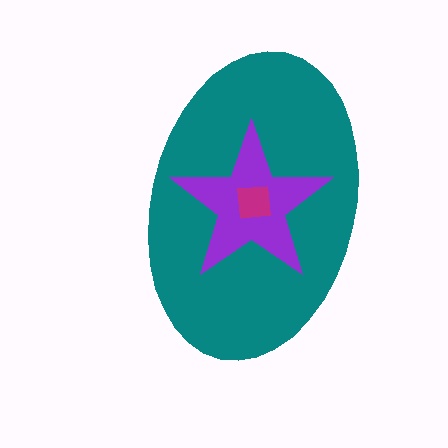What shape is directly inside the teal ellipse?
The purple star.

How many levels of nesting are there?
3.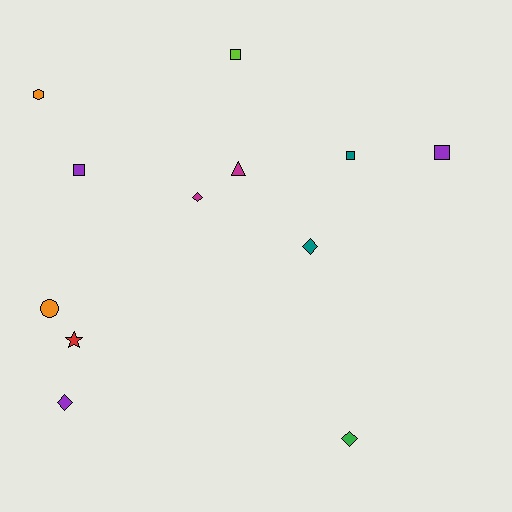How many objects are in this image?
There are 12 objects.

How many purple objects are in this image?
There are 3 purple objects.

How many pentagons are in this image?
There are no pentagons.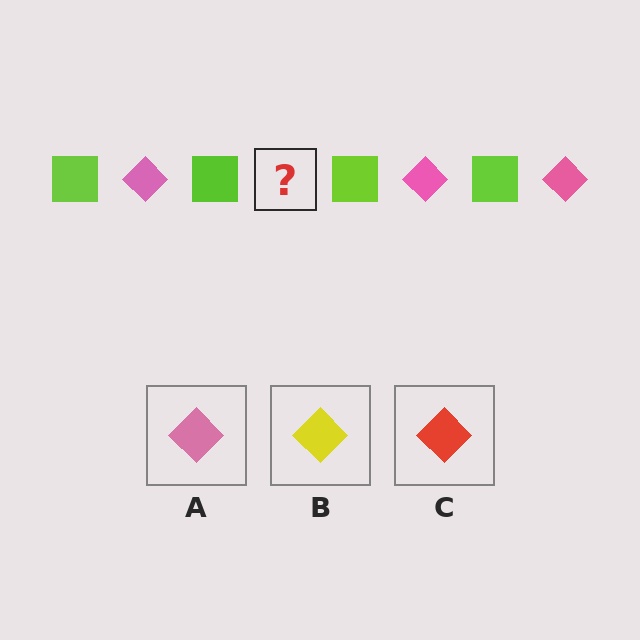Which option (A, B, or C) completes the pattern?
A.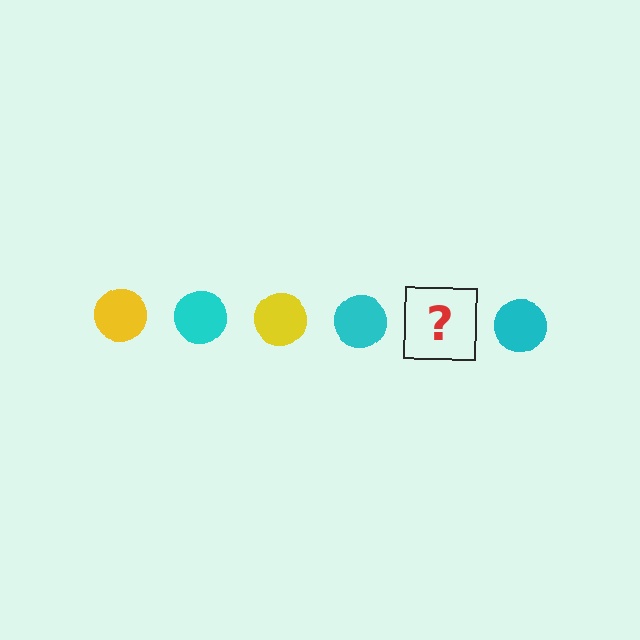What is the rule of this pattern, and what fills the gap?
The rule is that the pattern cycles through yellow, cyan circles. The gap should be filled with a yellow circle.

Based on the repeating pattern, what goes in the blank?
The blank should be a yellow circle.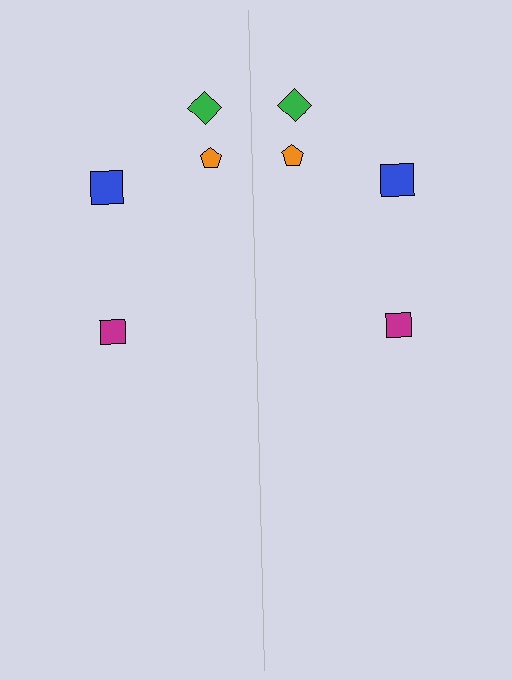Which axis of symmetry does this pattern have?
The pattern has a vertical axis of symmetry running through the center of the image.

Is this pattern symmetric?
Yes, this pattern has bilateral (reflection) symmetry.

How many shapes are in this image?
There are 8 shapes in this image.